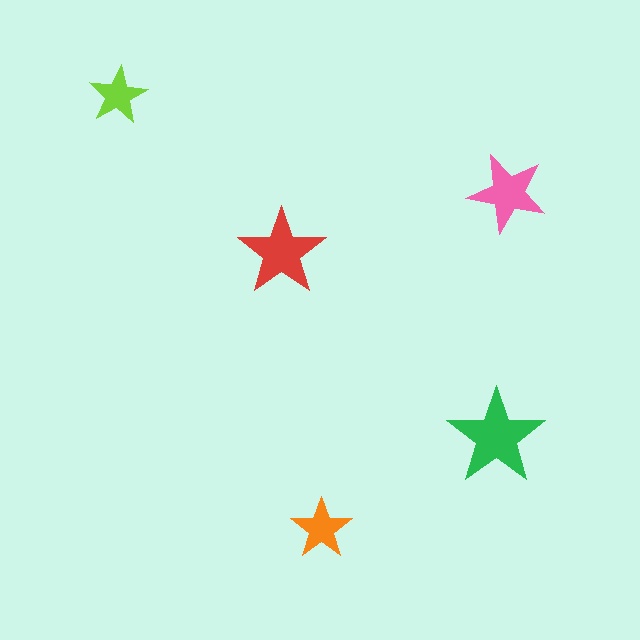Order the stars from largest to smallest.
the green one, the red one, the pink one, the orange one, the lime one.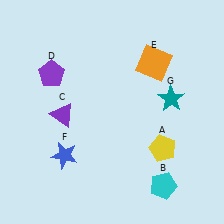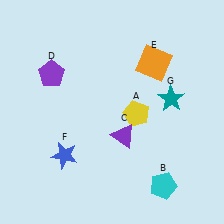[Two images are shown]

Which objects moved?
The objects that moved are: the yellow pentagon (A), the purple triangle (C).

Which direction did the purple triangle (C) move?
The purple triangle (C) moved right.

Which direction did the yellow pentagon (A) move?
The yellow pentagon (A) moved up.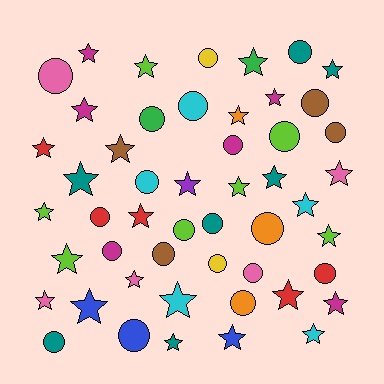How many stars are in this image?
There are 28 stars.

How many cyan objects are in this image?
There are 5 cyan objects.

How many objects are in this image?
There are 50 objects.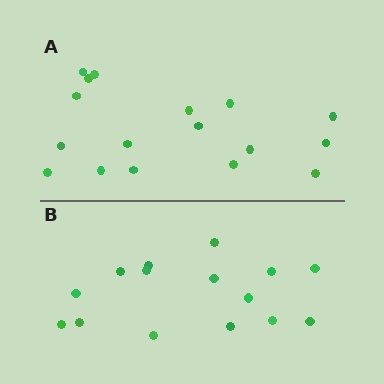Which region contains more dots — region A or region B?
Region A (the top region) has more dots.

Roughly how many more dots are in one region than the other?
Region A has just a few more — roughly 2 or 3 more dots than region B.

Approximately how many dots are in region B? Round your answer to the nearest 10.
About 20 dots. (The exact count is 15, which rounds to 20.)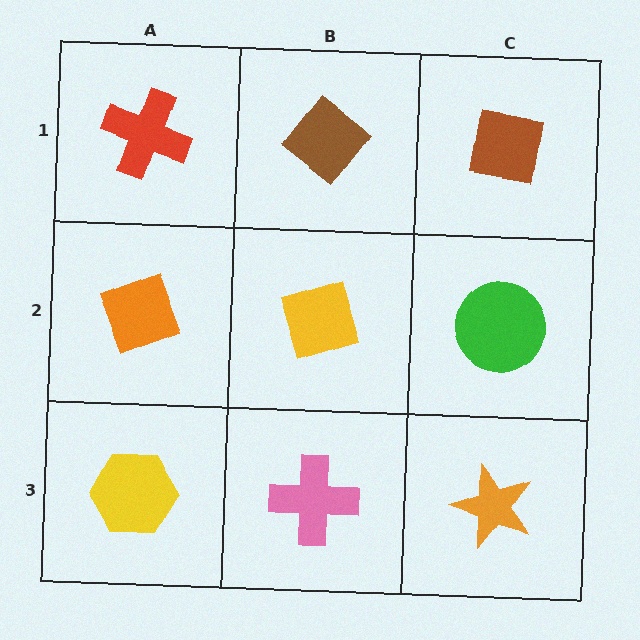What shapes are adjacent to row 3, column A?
An orange diamond (row 2, column A), a pink cross (row 3, column B).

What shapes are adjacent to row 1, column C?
A green circle (row 2, column C), a brown diamond (row 1, column B).